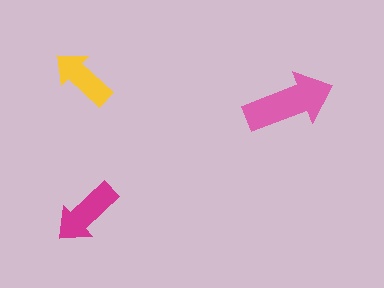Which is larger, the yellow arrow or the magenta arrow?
The magenta one.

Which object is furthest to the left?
The yellow arrow is leftmost.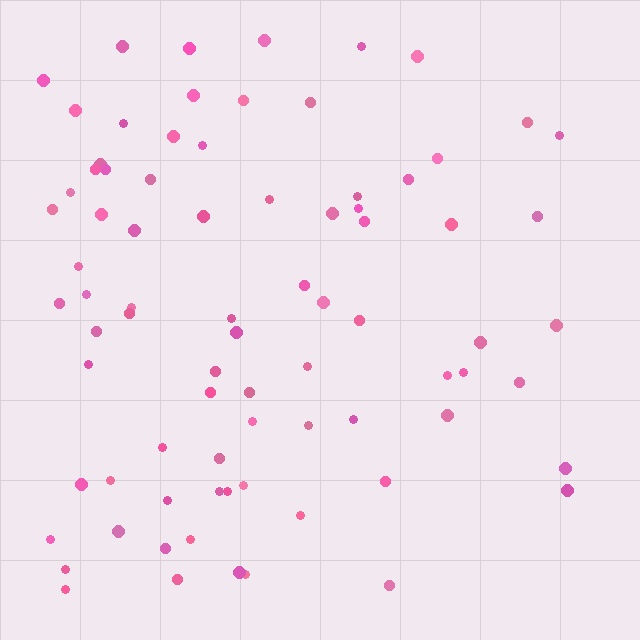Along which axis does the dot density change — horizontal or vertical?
Horizontal.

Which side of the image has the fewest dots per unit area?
The right.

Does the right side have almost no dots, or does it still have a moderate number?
Still a moderate number, just noticeably fewer than the left.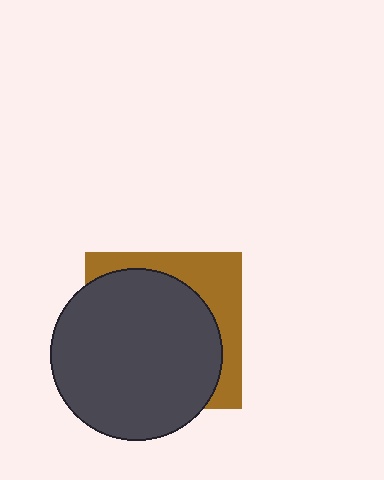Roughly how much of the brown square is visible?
A small part of it is visible (roughly 30%).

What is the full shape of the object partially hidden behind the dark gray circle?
The partially hidden object is a brown square.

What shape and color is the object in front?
The object in front is a dark gray circle.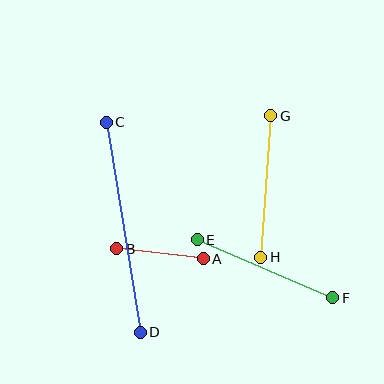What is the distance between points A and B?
The distance is approximately 87 pixels.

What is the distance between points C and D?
The distance is approximately 213 pixels.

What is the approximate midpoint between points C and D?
The midpoint is at approximately (123, 227) pixels.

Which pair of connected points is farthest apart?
Points C and D are farthest apart.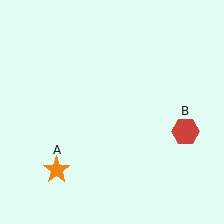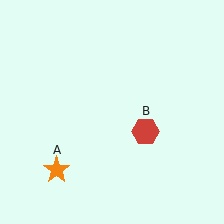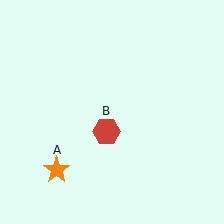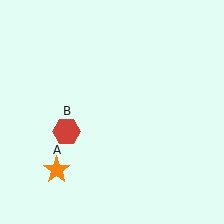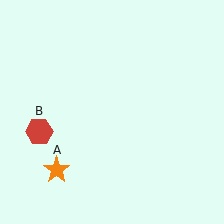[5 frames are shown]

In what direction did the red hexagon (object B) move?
The red hexagon (object B) moved left.